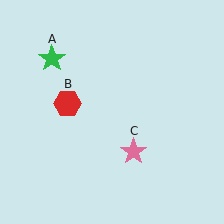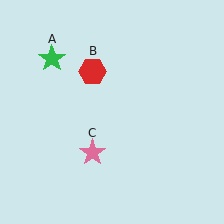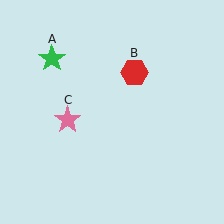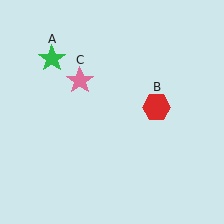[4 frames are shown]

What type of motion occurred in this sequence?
The red hexagon (object B), pink star (object C) rotated clockwise around the center of the scene.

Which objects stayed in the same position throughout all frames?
Green star (object A) remained stationary.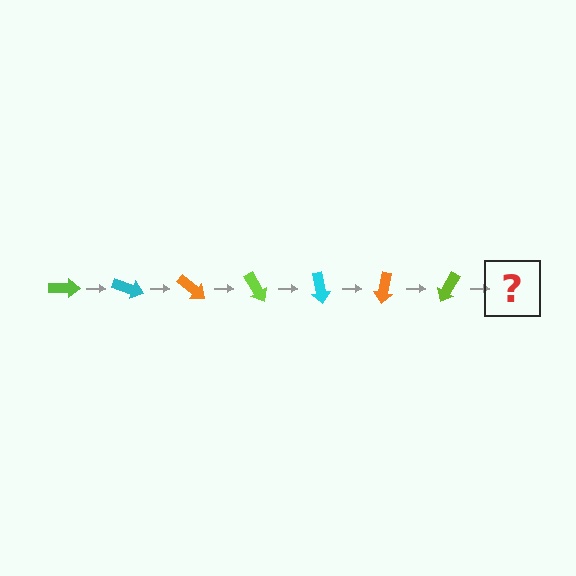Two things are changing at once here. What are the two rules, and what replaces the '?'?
The two rules are that it rotates 20 degrees each step and the color cycles through lime, cyan, and orange. The '?' should be a cyan arrow, rotated 140 degrees from the start.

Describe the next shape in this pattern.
It should be a cyan arrow, rotated 140 degrees from the start.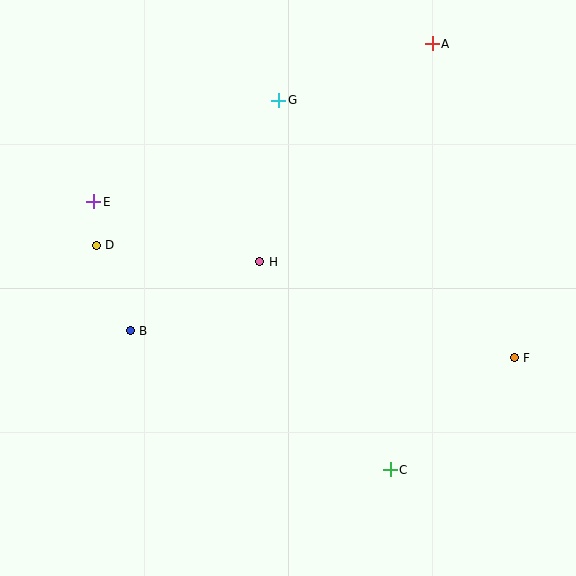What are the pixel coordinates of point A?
Point A is at (432, 44).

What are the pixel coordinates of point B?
Point B is at (130, 331).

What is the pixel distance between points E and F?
The distance between E and F is 449 pixels.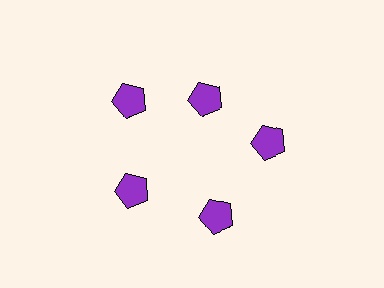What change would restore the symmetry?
The symmetry would be restored by moving it outward, back onto the ring so that all 5 pentagons sit at equal angles and equal distance from the center.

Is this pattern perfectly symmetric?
No. The 5 purple pentagons are arranged in a ring, but one element near the 1 o'clock position is pulled inward toward the center, breaking the 5-fold rotational symmetry.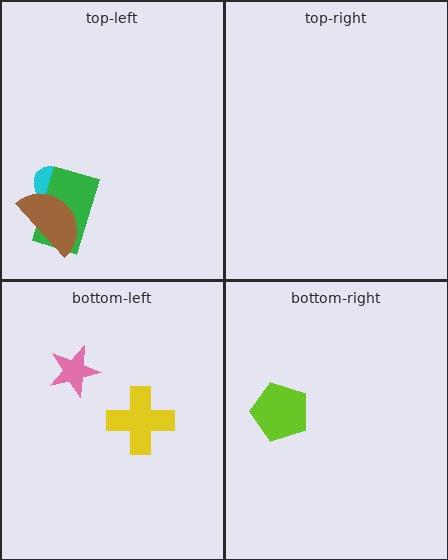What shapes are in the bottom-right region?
The lime pentagon.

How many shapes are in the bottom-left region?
2.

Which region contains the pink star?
The bottom-left region.